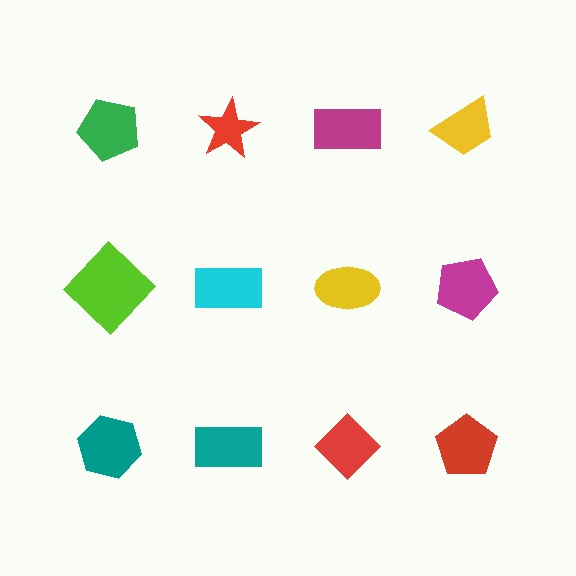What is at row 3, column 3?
A red diamond.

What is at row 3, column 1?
A teal hexagon.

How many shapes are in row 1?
4 shapes.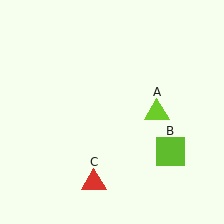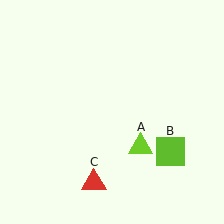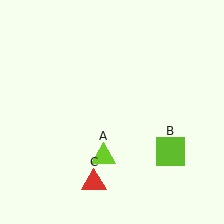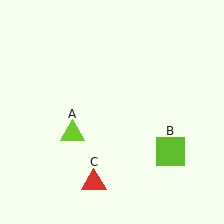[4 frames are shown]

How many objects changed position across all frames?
1 object changed position: lime triangle (object A).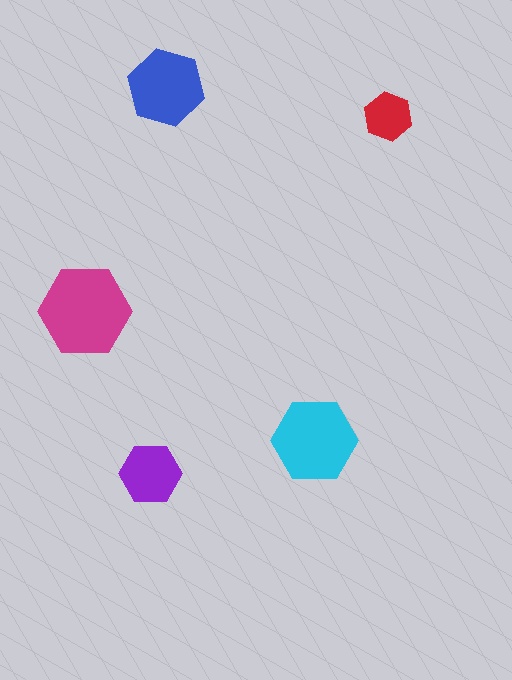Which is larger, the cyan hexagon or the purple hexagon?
The cyan one.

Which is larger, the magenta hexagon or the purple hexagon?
The magenta one.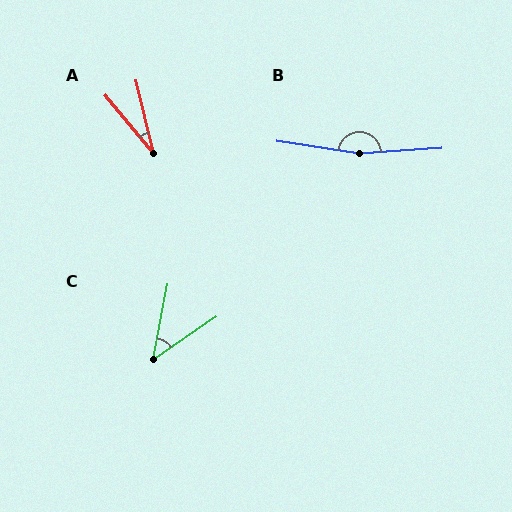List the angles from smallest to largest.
A (26°), C (45°), B (168°).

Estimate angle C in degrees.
Approximately 45 degrees.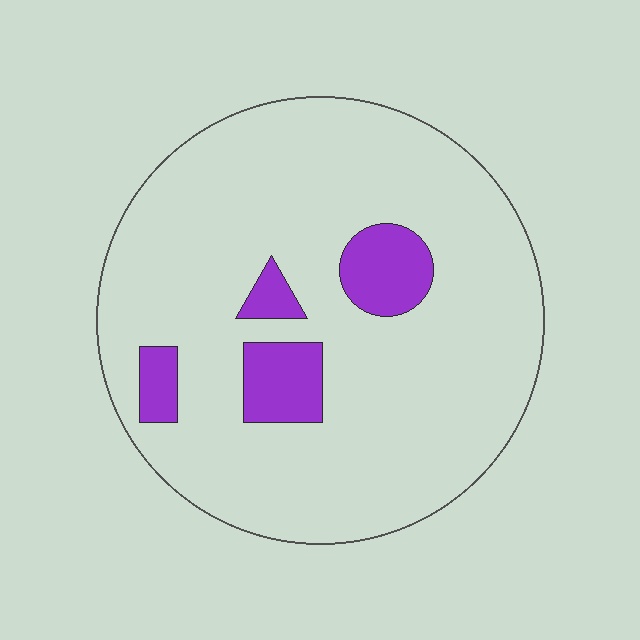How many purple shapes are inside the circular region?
4.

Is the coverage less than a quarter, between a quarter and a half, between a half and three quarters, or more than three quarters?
Less than a quarter.